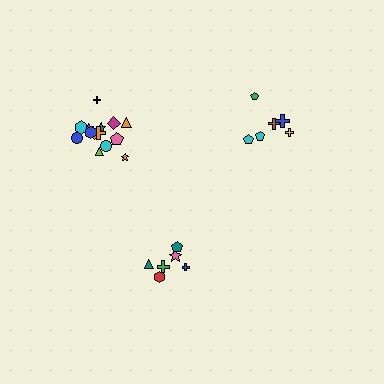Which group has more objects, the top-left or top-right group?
The top-left group.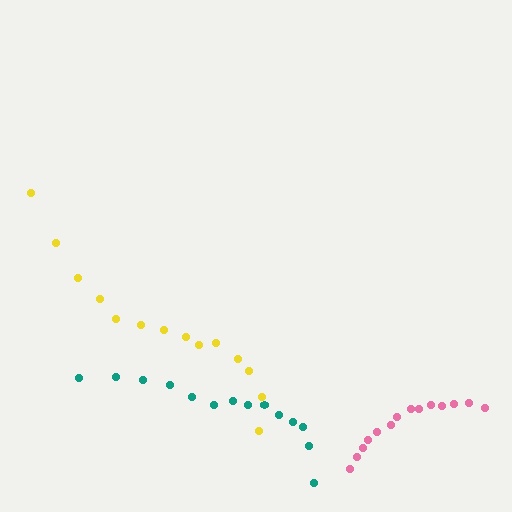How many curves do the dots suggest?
There are 3 distinct paths.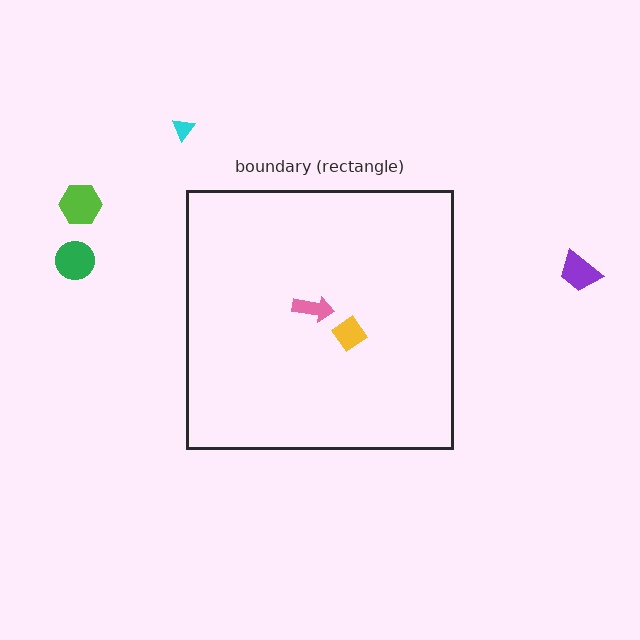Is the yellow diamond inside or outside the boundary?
Inside.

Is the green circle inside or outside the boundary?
Outside.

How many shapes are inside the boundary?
2 inside, 4 outside.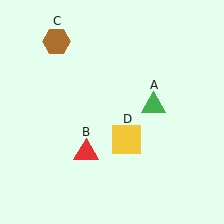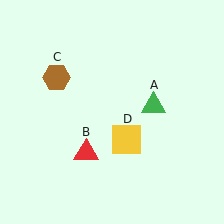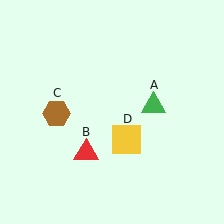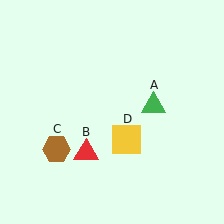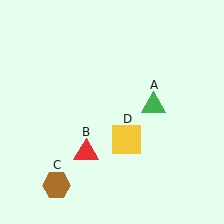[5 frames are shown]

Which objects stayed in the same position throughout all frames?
Green triangle (object A) and red triangle (object B) and yellow square (object D) remained stationary.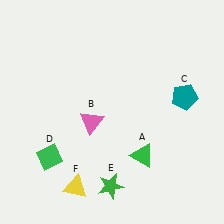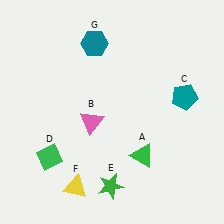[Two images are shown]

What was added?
A teal hexagon (G) was added in Image 2.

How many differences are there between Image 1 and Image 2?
There is 1 difference between the two images.